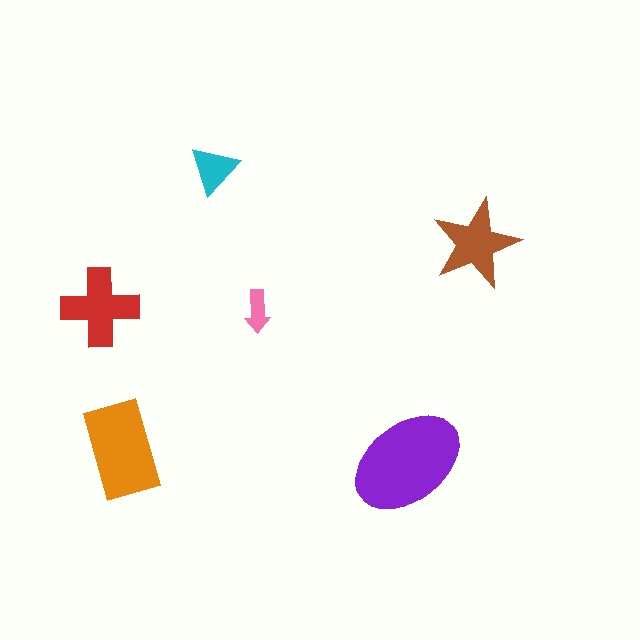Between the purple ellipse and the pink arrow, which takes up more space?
The purple ellipse.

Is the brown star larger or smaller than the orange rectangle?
Smaller.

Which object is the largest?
The purple ellipse.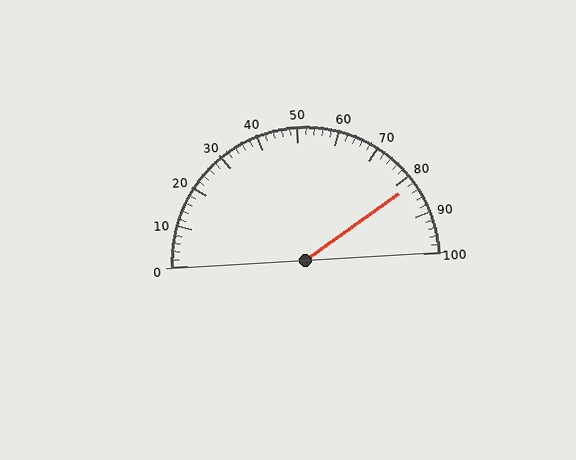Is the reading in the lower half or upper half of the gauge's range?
The reading is in the upper half of the range (0 to 100).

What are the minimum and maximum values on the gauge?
The gauge ranges from 0 to 100.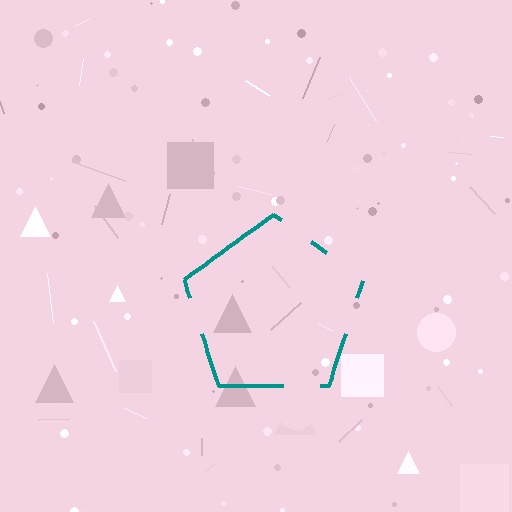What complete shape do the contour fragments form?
The contour fragments form a pentagon.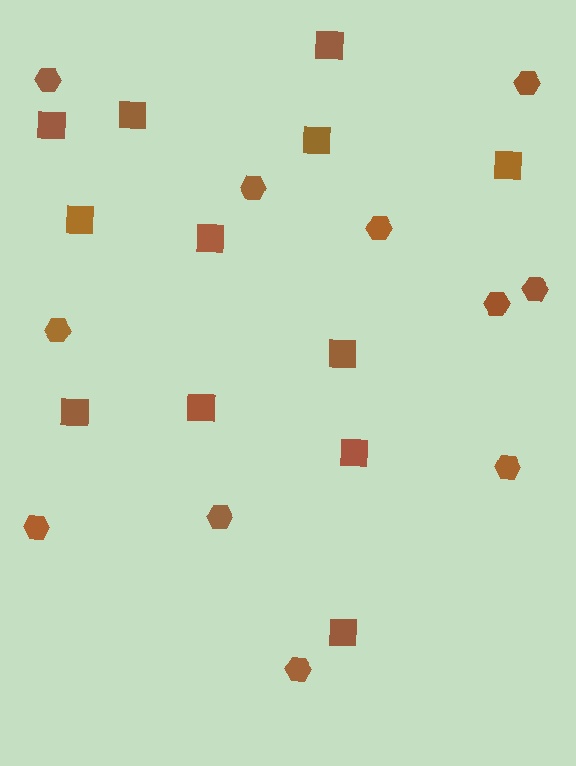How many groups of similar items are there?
There are 2 groups: one group of hexagons (11) and one group of squares (12).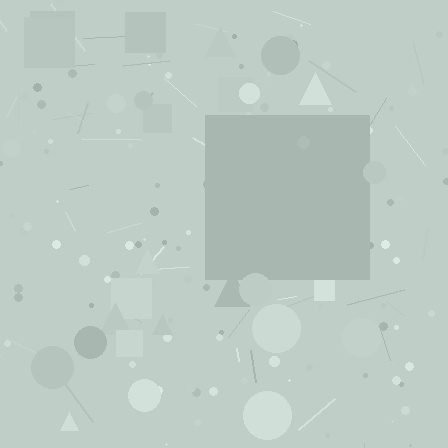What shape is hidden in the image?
A square is hidden in the image.